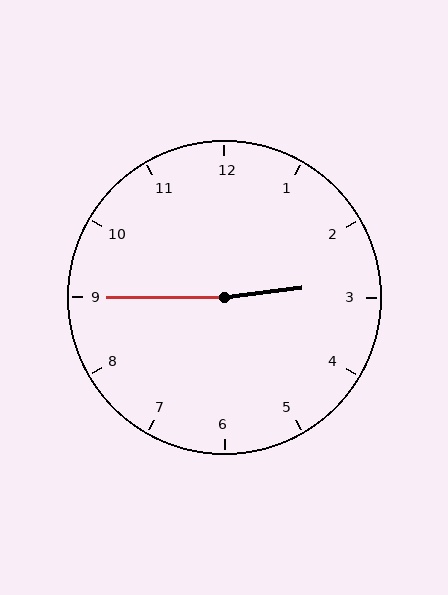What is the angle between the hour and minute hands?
Approximately 172 degrees.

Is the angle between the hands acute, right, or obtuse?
It is obtuse.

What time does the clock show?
2:45.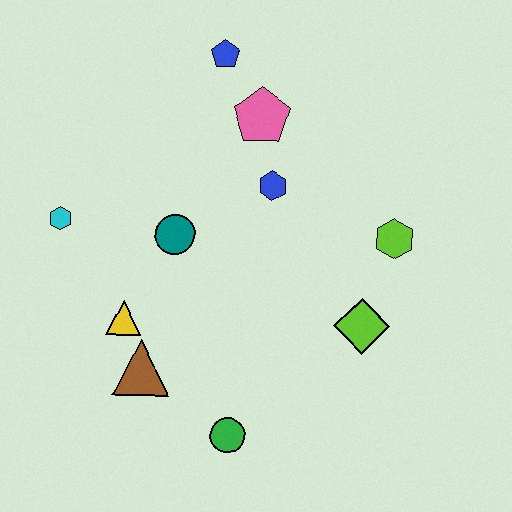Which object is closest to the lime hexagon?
The lime diamond is closest to the lime hexagon.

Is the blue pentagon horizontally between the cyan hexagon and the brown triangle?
No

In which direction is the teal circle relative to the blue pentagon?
The teal circle is below the blue pentagon.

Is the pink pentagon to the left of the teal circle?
No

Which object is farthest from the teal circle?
The lime hexagon is farthest from the teal circle.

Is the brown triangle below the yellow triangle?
Yes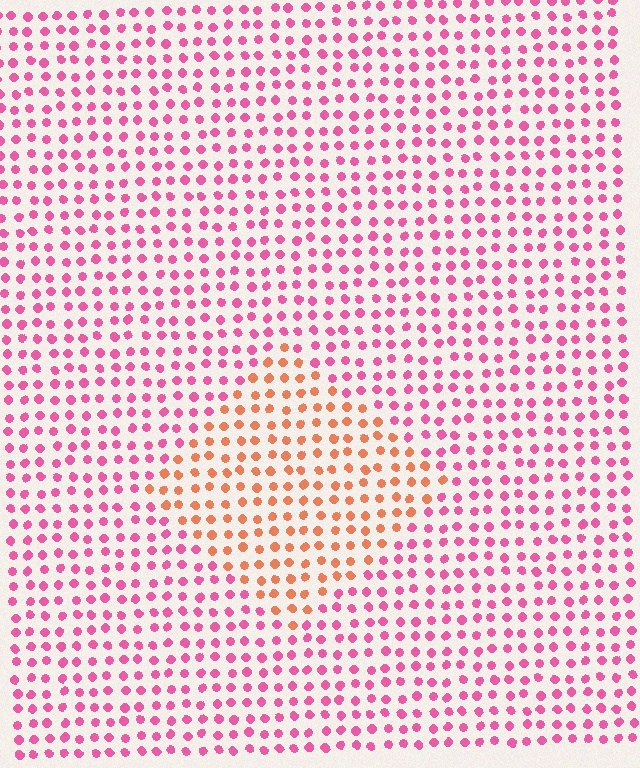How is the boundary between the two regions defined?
The boundary is defined purely by a slight shift in hue (about 46 degrees). Spacing, size, and orientation are identical on both sides.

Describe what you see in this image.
The image is filled with small pink elements in a uniform arrangement. A diamond-shaped region is visible where the elements are tinted to a slightly different hue, forming a subtle color boundary.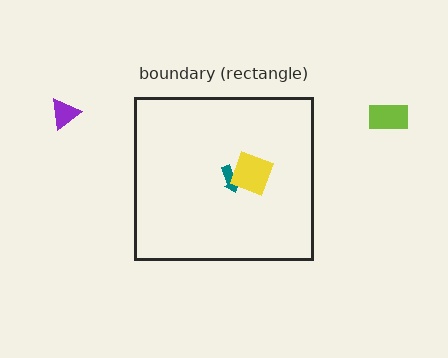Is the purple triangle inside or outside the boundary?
Outside.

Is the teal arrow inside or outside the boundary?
Inside.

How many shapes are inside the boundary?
2 inside, 2 outside.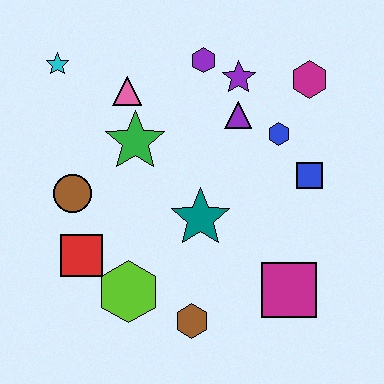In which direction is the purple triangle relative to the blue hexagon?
The purple triangle is to the left of the blue hexagon.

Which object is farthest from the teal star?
The cyan star is farthest from the teal star.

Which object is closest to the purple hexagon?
The purple star is closest to the purple hexagon.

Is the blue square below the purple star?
Yes